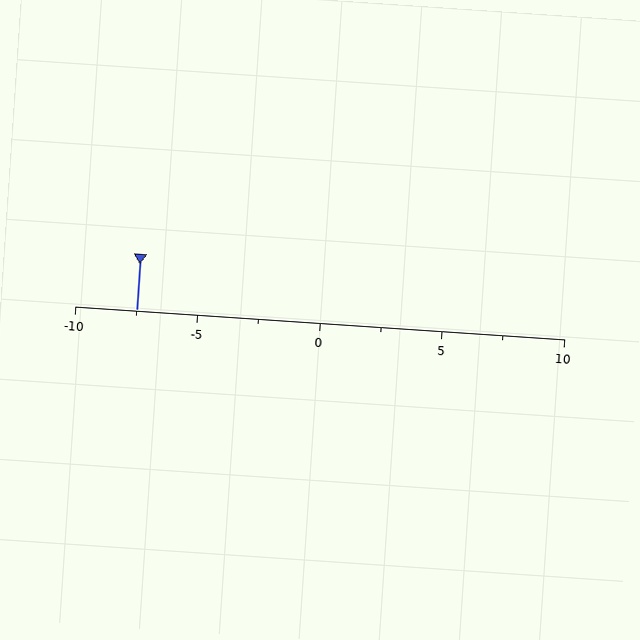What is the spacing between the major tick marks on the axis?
The major ticks are spaced 5 apart.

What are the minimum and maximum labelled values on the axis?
The axis runs from -10 to 10.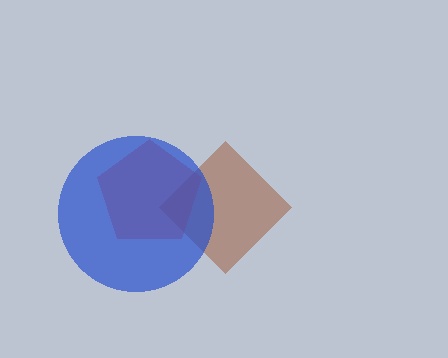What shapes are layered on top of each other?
The layered shapes are: a brown diamond, a red pentagon, a blue circle.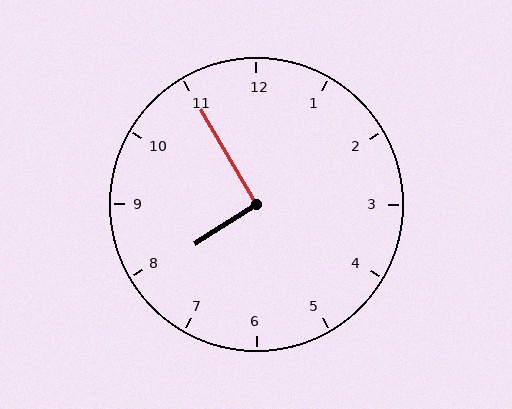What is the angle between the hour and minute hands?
Approximately 92 degrees.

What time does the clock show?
7:55.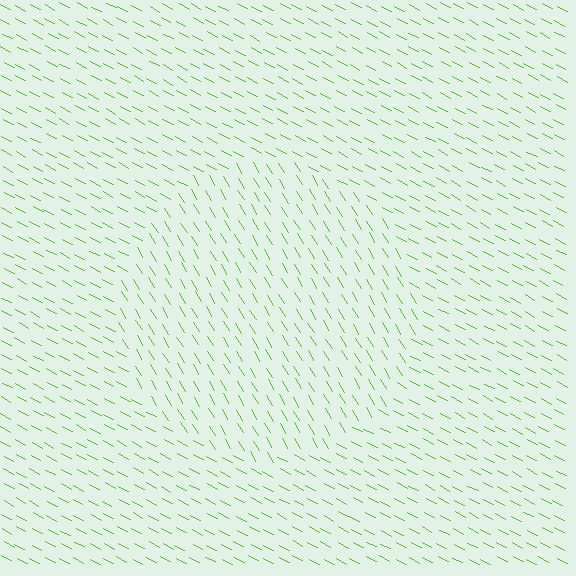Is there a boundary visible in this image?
Yes, there is a texture boundary formed by a change in line orientation.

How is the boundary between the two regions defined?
The boundary is defined purely by a change in line orientation (approximately 31 degrees difference). All lines are the same color and thickness.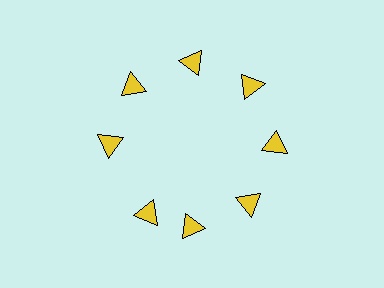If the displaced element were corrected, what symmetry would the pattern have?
It would have 8-fold rotational symmetry — the pattern would map onto itself every 45 degrees.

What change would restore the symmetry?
The symmetry would be restored by rotating it back into even spacing with its neighbors so that all 8 triangles sit at equal angles and equal distance from the center.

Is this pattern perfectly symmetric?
No. The 8 yellow triangles are arranged in a ring, but one element near the 8 o'clock position is rotated out of alignment along the ring, breaking the 8-fold rotational symmetry.